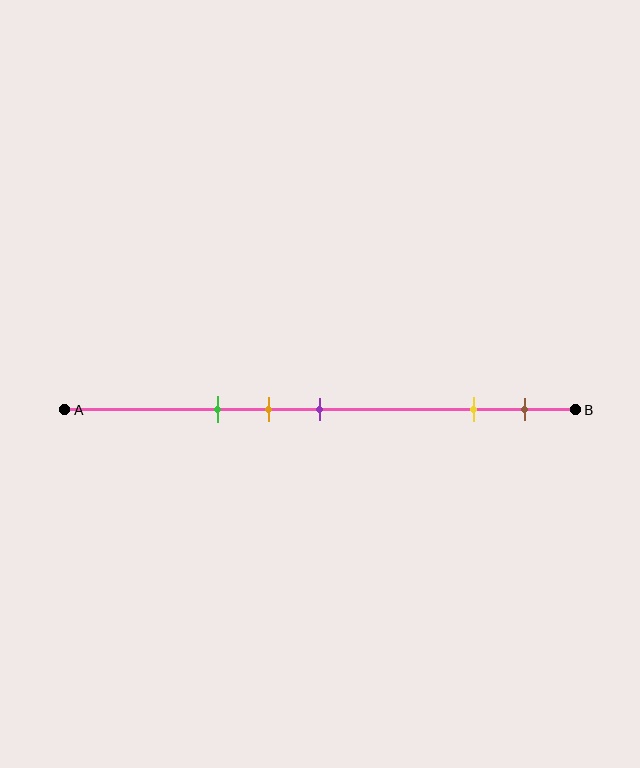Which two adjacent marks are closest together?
The orange and purple marks are the closest adjacent pair.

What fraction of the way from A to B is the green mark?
The green mark is approximately 30% (0.3) of the way from A to B.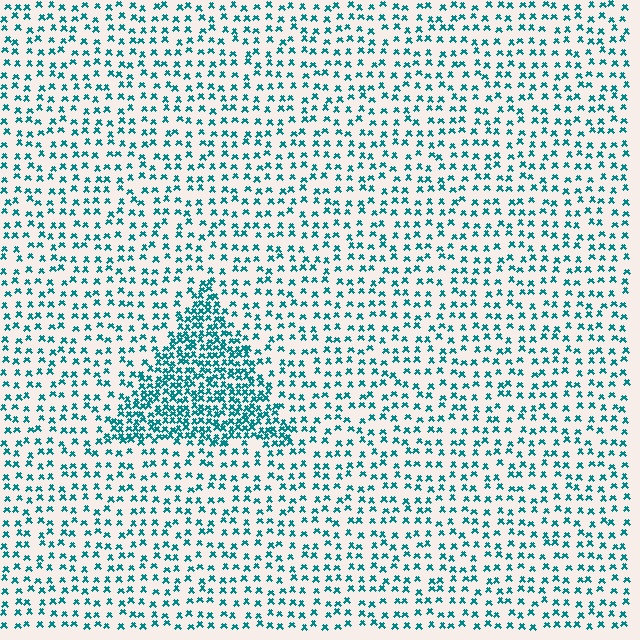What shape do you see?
I see a triangle.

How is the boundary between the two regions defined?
The boundary is defined by a change in element density (approximately 2.4x ratio). All elements are the same color, size, and shape.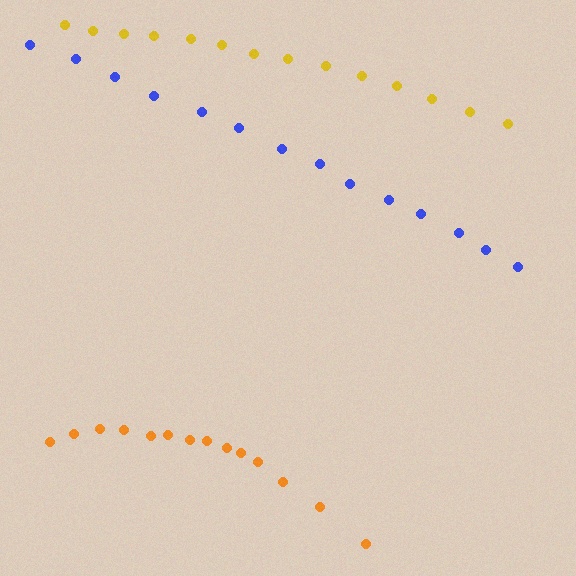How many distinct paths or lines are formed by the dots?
There are 3 distinct paths.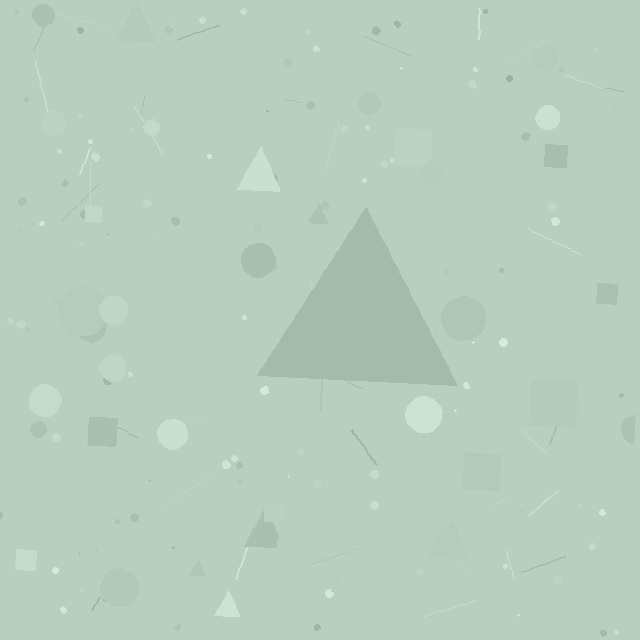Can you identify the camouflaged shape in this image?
The camouflaged shape is a triangle.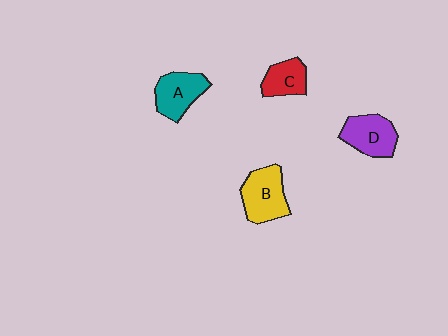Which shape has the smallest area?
Shape C (red).